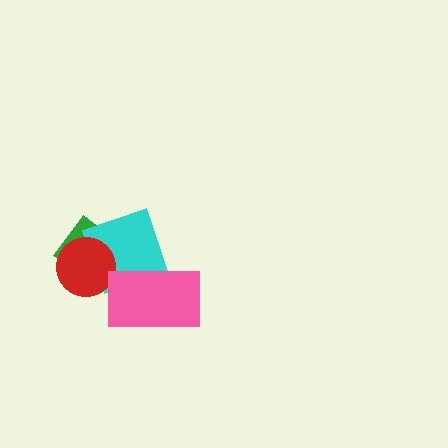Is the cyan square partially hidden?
Yes, it is partially covered by another shape.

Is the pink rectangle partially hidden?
No, no other shape covers it.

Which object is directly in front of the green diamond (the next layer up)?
The cyan square is directly in front of the green diamond.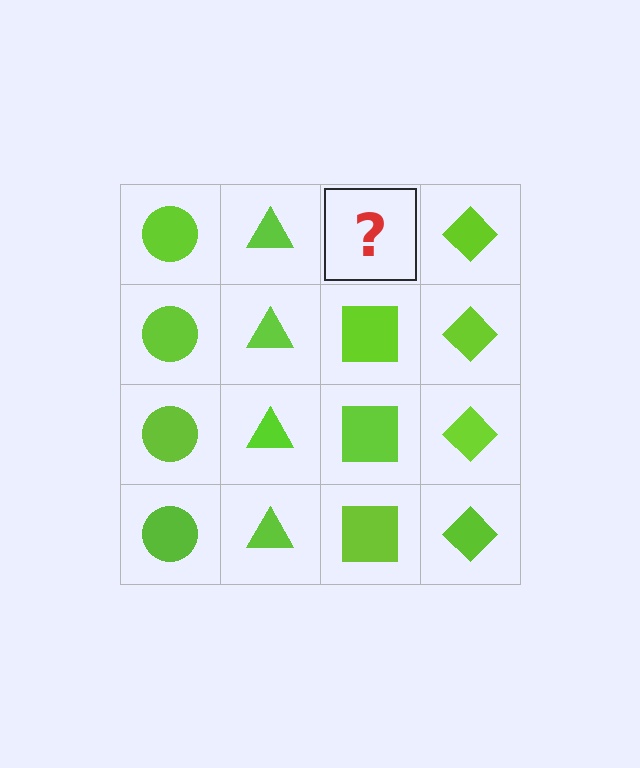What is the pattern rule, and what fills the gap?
The rule is that each column has a consistent shape. The gap should be filled with a lime square.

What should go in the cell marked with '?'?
The missing cell should contain a lime square.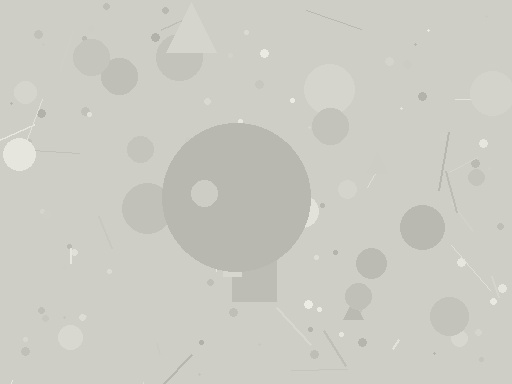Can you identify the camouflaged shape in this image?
The camouflaged shape is a circle.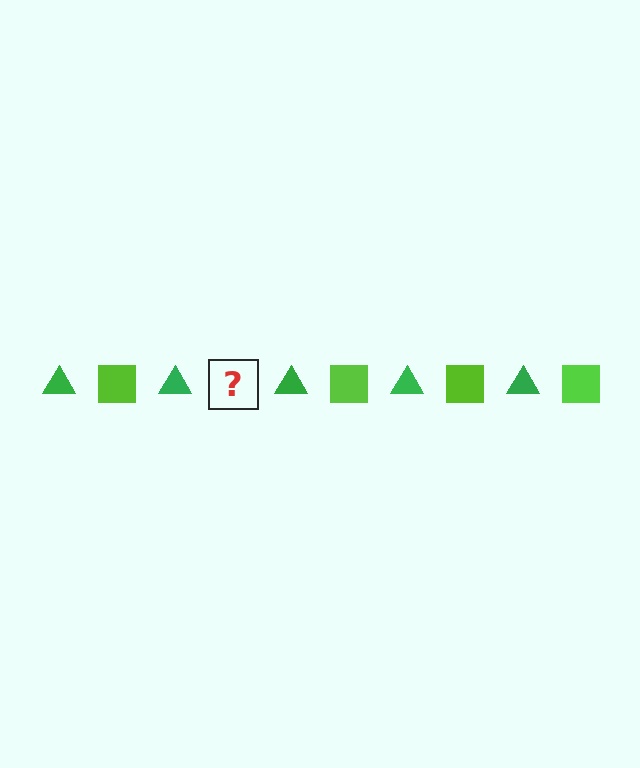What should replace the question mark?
The question mark should be replaced with a lime square.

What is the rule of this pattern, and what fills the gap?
The rule is that the pattern alternates between green triangle and lime square. The gap should be filled with a lime square.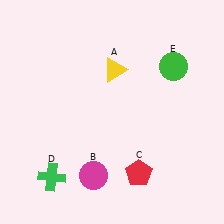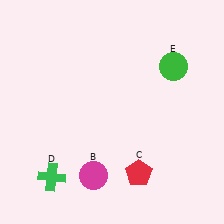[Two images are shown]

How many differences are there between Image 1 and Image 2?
There is 1 difference between the two images.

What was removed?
The yellow triangle (A) was removed in Image 2.